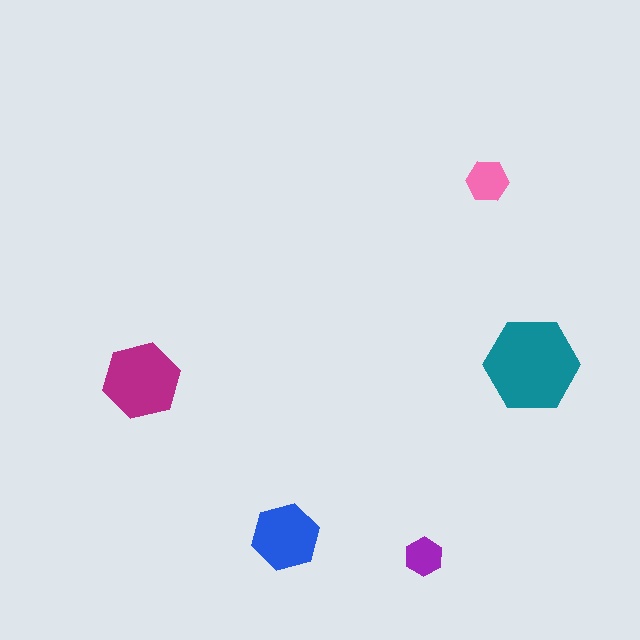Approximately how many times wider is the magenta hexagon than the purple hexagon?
About 2 times wider.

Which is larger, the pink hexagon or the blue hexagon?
The blue one.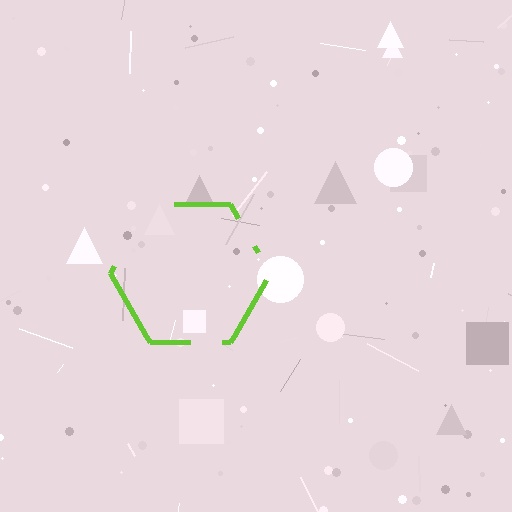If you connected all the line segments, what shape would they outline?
They would outline a hexagon.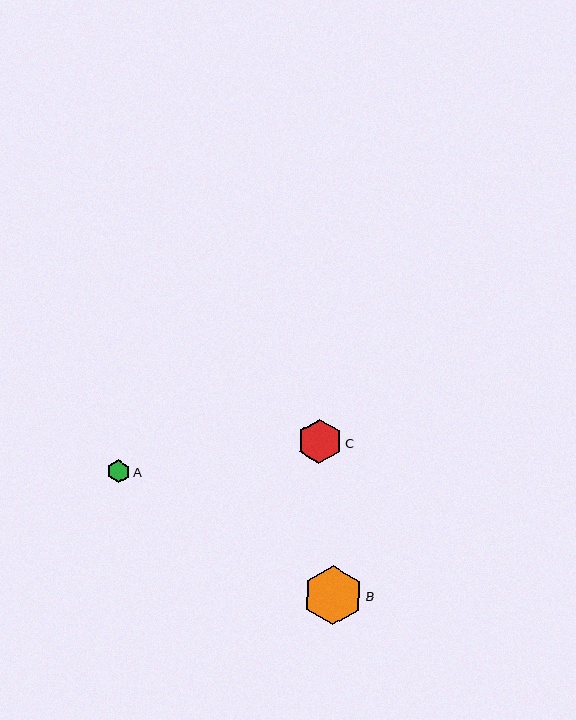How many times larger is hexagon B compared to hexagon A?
Hexagon B is approximately 2.5 times the size of hexagon A.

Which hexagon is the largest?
Hexagon B is the largest with a size of approximately 59 pixels.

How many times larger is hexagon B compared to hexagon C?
Hexagon B is approximately 1.3 times the size of hexagon C.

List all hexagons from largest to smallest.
From largest to smallest: B, C, A.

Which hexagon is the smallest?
Hexagon A is the smallest with a size of approximately 23 pixels.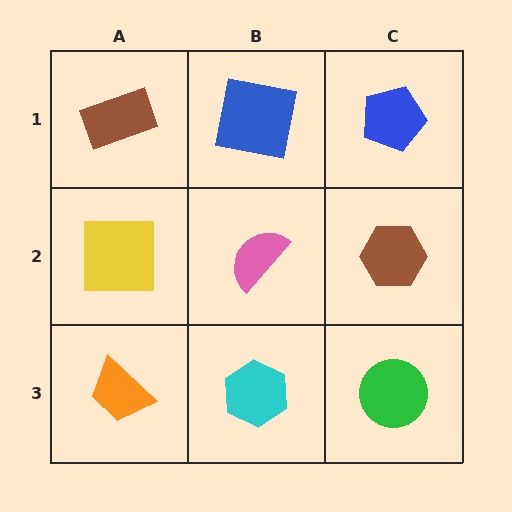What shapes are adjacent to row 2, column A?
A brown rectangle (row 1, column A), an orange trapezoid (row 3, column A), a pink semicircle (row 2, column B).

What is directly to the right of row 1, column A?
A blue square.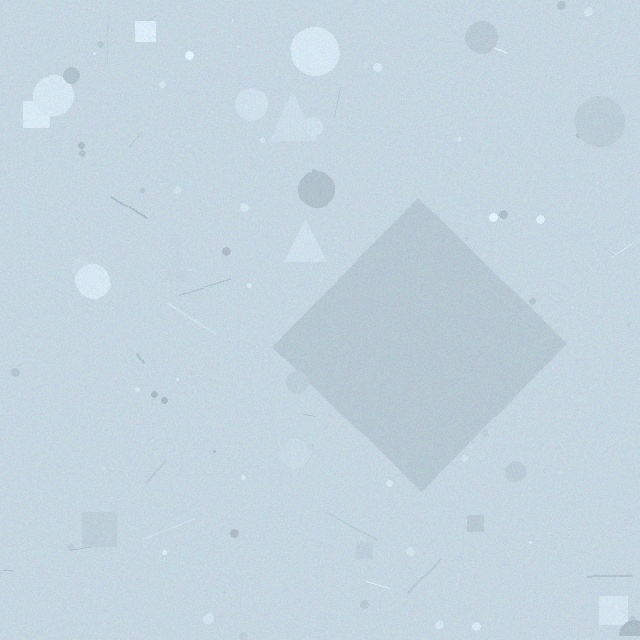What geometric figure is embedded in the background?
A diamond is embedded in the background.